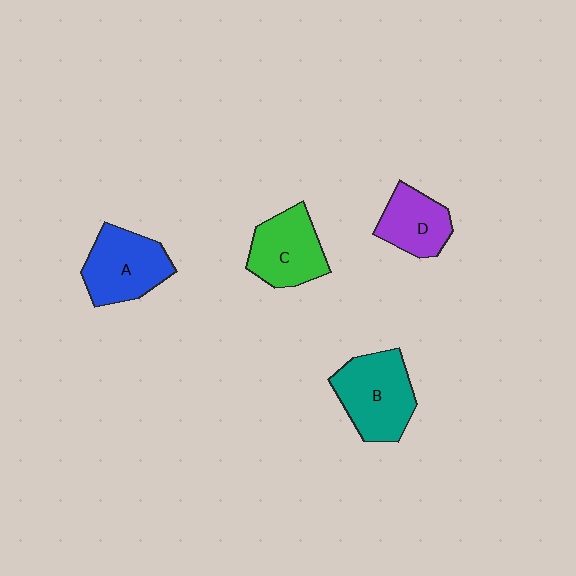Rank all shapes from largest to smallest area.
From largest to smallest: B (teal), A (blue), C (green), D (purple).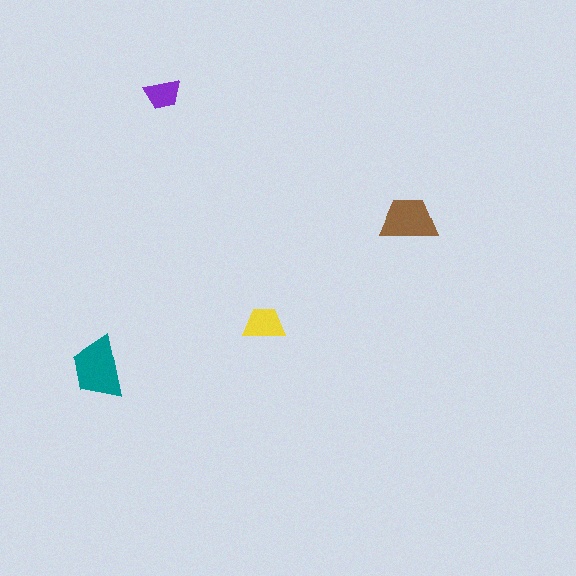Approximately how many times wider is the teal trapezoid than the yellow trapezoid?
About 1.5 times wider.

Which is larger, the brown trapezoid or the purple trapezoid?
The brown one.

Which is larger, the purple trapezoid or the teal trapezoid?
The teal one.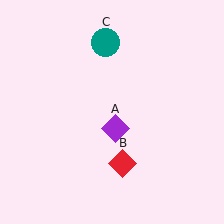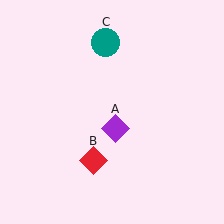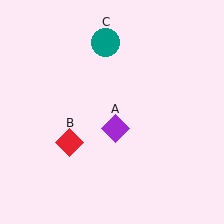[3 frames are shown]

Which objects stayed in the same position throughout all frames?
Purple diamond (object A) and teal circle (object C) remained stationary.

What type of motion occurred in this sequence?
The red diamond (object B) rotated clockwise around the center of the scene.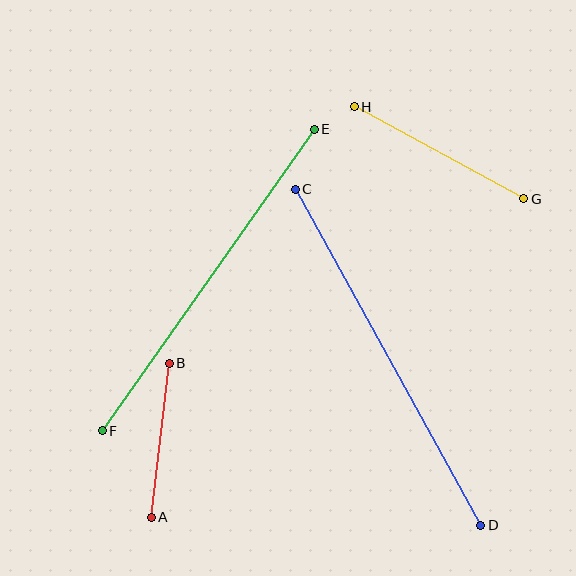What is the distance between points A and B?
The distance is approximately 155 pixels.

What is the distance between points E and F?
The distance is approximately 369 pixels.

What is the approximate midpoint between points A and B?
The midpoint is at approximately (160, 440) pixels.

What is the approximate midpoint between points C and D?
The midpoint is at approximately (388, 357) pixels.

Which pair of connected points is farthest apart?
Points C and D are farthest apart.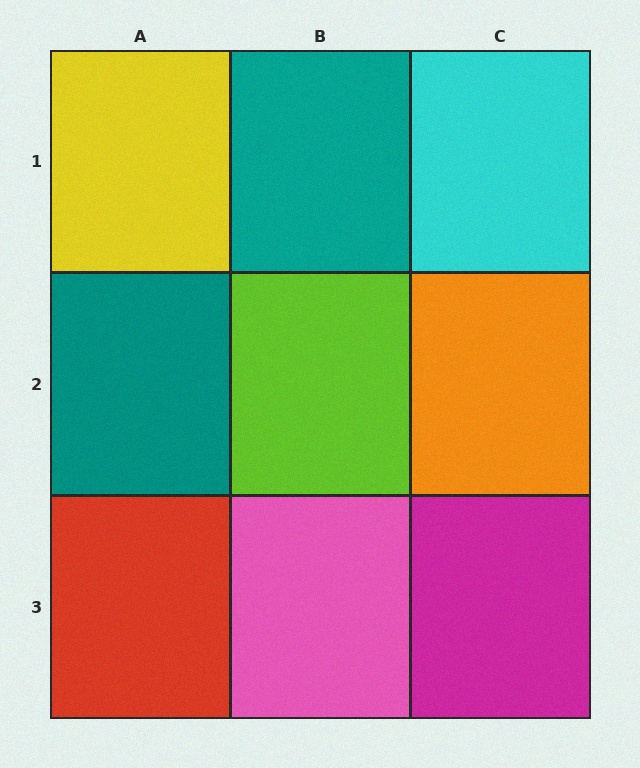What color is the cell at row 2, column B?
Lime.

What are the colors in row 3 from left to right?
Red, pink, magenta.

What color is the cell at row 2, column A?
Teal.